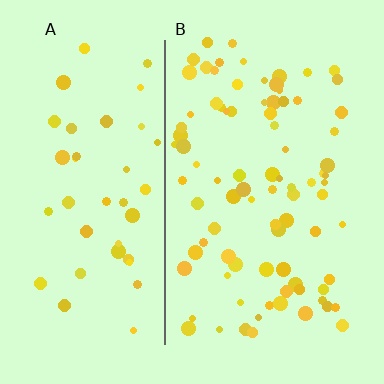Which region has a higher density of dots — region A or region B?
B (the right).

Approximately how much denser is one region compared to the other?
Approximately 2.1× — region B over region A.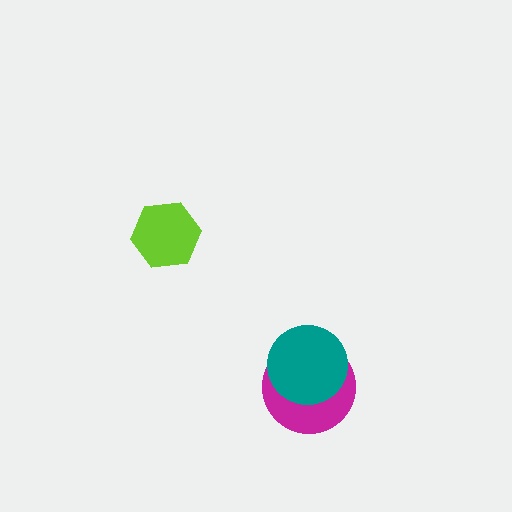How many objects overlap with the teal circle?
1 object overlaps with the teal circle.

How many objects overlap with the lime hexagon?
0 objects overlap with the lime hexagon.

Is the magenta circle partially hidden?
Yes, it is partially covered by another shape.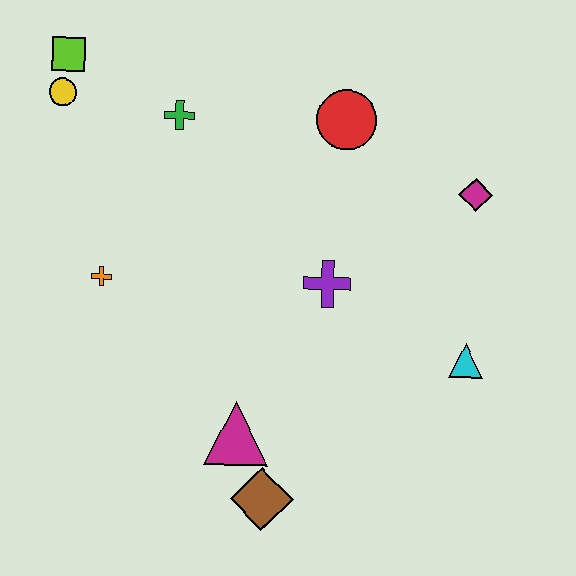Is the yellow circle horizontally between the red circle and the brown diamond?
No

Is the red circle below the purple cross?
No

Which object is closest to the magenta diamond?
The red circle is closest to the magenta diamond.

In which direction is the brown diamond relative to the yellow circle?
The brown diamond is below the yellow circle.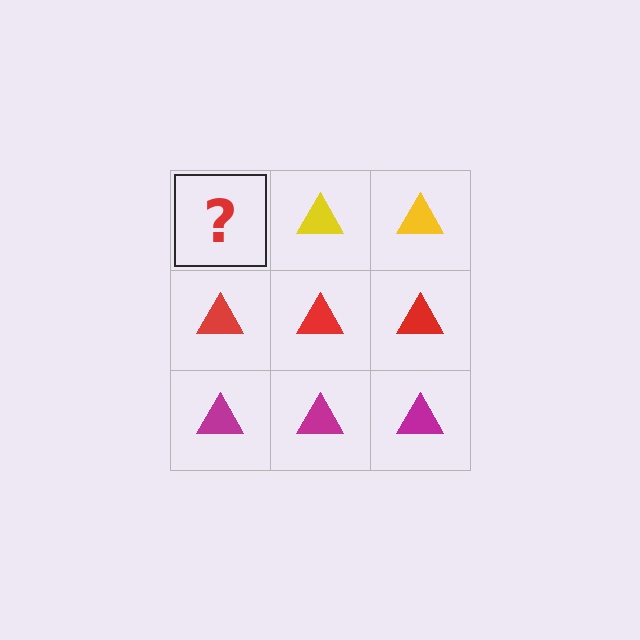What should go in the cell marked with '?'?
The missing cell should contain a yellow triangle.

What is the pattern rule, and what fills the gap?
The rule is that each row has a consistent color. The gap should be filled with a yellow triangle.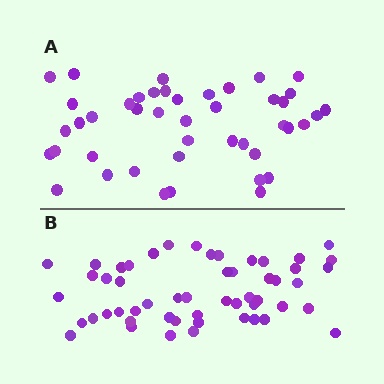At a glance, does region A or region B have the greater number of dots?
Region B (the bottom region) has more dots.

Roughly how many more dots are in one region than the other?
Region B has roughly 8 or so more dots than region A.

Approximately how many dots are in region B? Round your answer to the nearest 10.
About 50 dots. (The exact count is 53, which rounds to 50.)